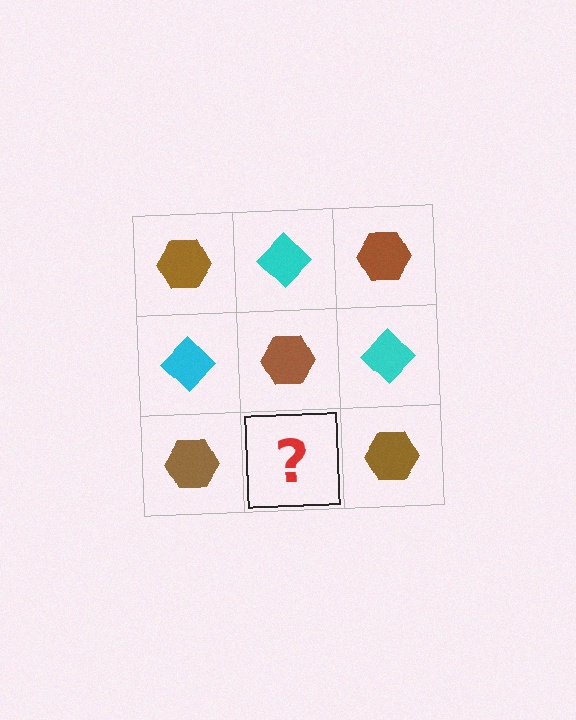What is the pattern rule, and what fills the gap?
The rule is that it alternates brown hexagon and cyan diamond in a checkerboard pattern. The gap should be filled with a cyan diamond.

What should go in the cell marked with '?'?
The missing cell should contain a cyan diamond.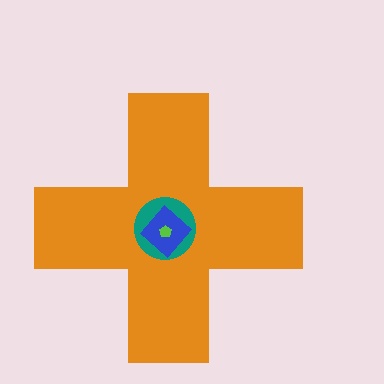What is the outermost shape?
The orange cross.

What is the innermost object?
The lime pentagon.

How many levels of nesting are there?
4.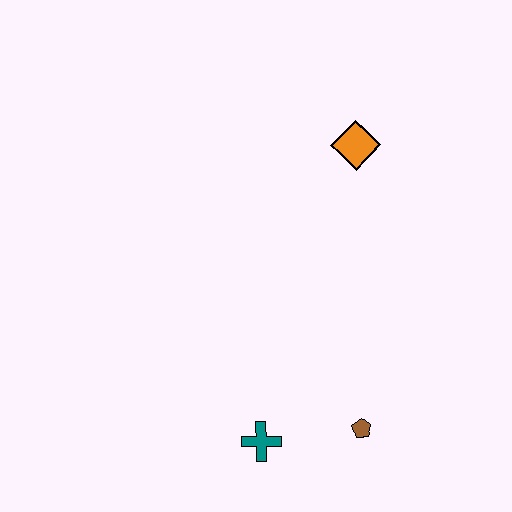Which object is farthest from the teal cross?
The orange diamond is farthest from the teal cross.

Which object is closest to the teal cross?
The brown pentagon is closest to the teal cross.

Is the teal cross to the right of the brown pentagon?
No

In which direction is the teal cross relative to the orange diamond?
The teal cross is below the orange diamond.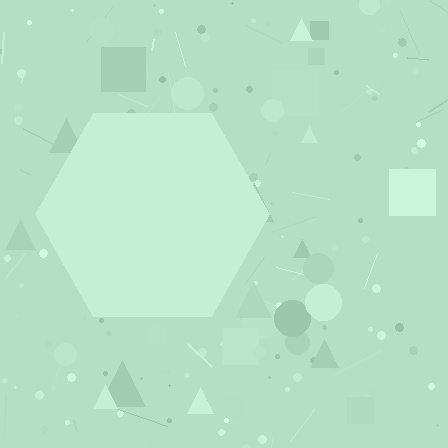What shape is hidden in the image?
A hexagon is hidden in the image.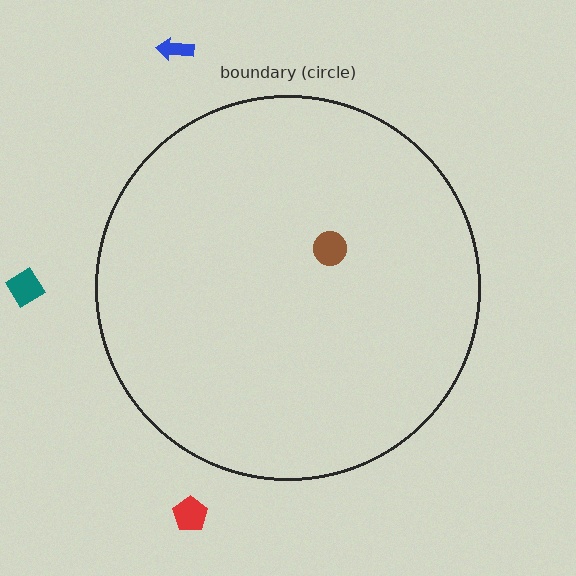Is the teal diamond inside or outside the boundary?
Outside.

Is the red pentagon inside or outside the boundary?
Outside.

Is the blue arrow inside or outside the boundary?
Outside.